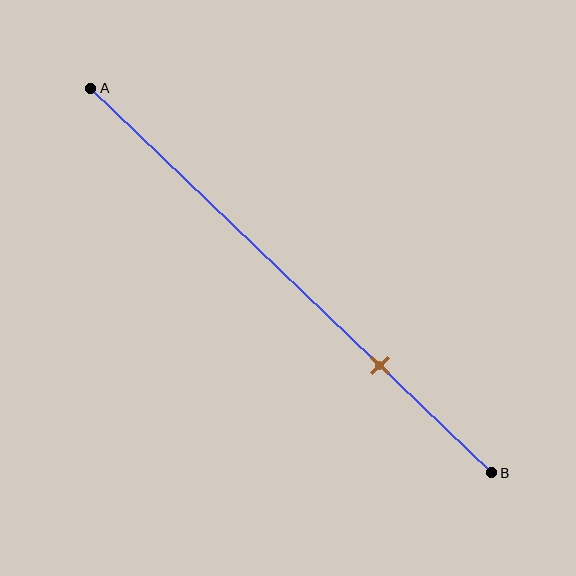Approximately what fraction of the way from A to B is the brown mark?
The brown mark is approximately 70% of the way from A to B.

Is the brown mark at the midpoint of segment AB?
No, the mark is at about 70% from A, not at the 50% midpoint.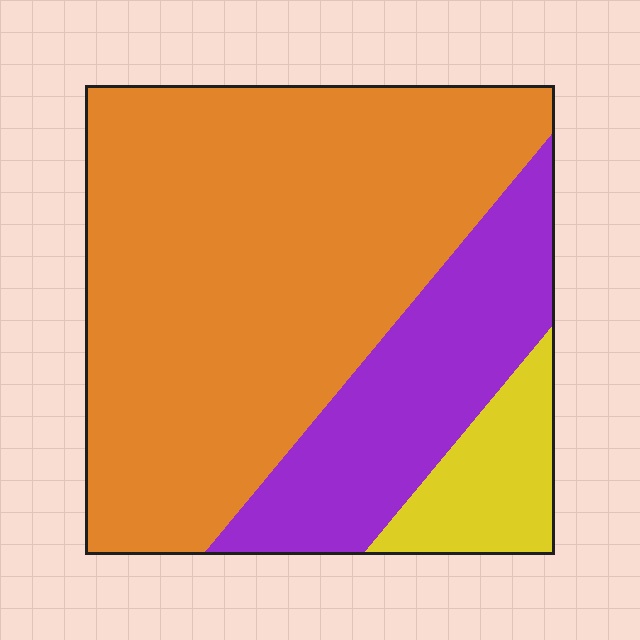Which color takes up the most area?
Orange, at roughly 65%.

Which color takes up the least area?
Yellow, at roughly 10%.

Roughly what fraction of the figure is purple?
Purple covers about 25% of the figure.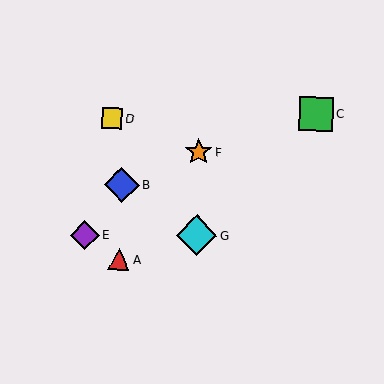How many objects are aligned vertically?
2 objects (F, G) are aligned vertically.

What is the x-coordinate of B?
Object B is at x≈122.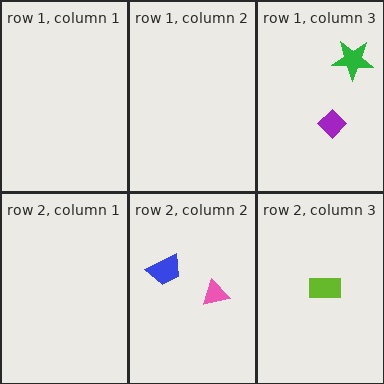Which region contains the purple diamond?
The row 1, column 3 region.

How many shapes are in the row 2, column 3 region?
1.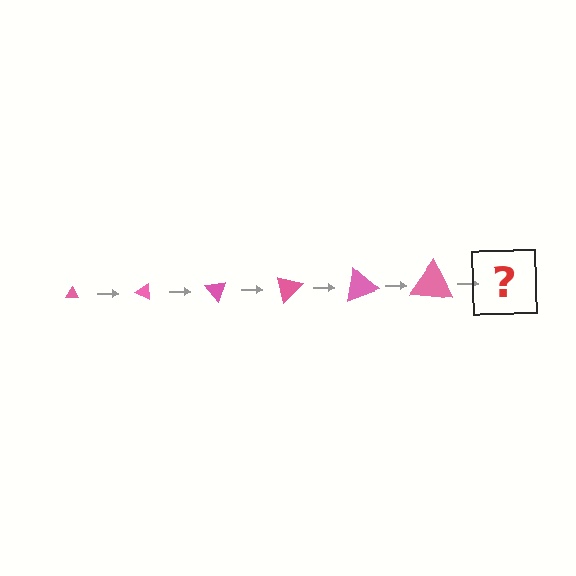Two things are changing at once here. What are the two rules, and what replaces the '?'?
The two rules are that the triangle grows larger each step and it rotates 25 degrees each step. The '?' should be a triangle, larger than the previous one and rotated 150 degrees from the start.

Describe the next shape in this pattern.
It should be a triangle, larger than the previous one and rotated 150 degrees from the start.